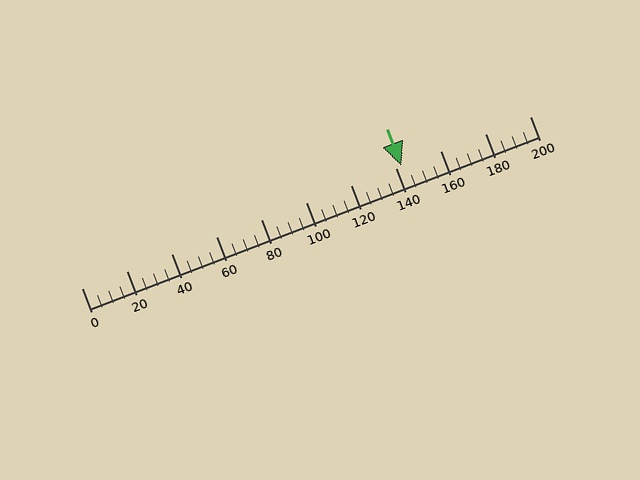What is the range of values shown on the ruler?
The ruler shows values from 0 to 200.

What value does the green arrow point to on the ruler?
The green arrow points to approximately 142.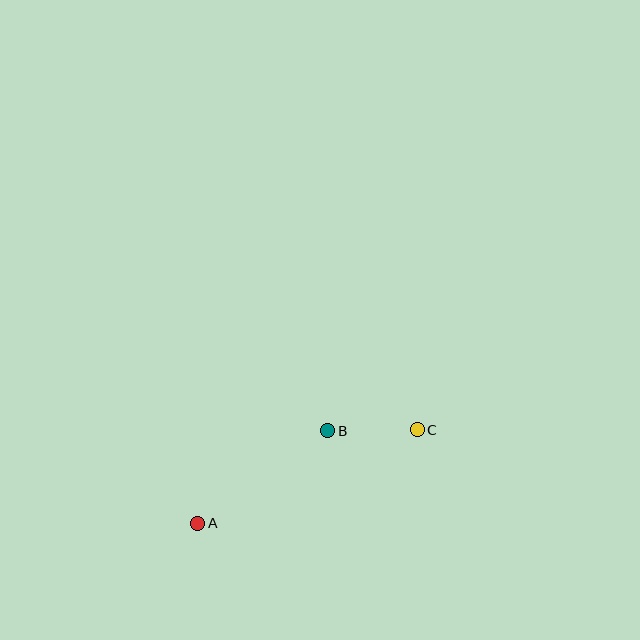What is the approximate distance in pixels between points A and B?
The distance between A and B is approximately 160 pixels.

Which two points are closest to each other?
Points B and C are closest to each other.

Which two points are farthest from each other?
Points A and C are farthest from each other.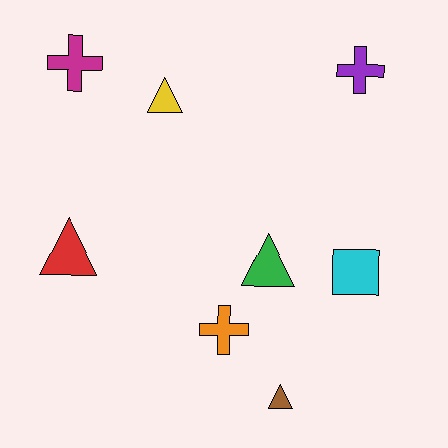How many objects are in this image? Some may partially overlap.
There are 8 objects.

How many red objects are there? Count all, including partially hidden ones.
There is 1 red object.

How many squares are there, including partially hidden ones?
There is 1 square.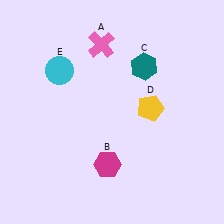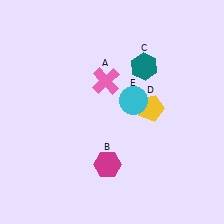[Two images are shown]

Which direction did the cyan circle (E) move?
The cyan circle (E) moved right.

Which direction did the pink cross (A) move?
The pink cross (A) moved down.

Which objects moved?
The objects that moved are: the pink cross (A), the cyan circle (E).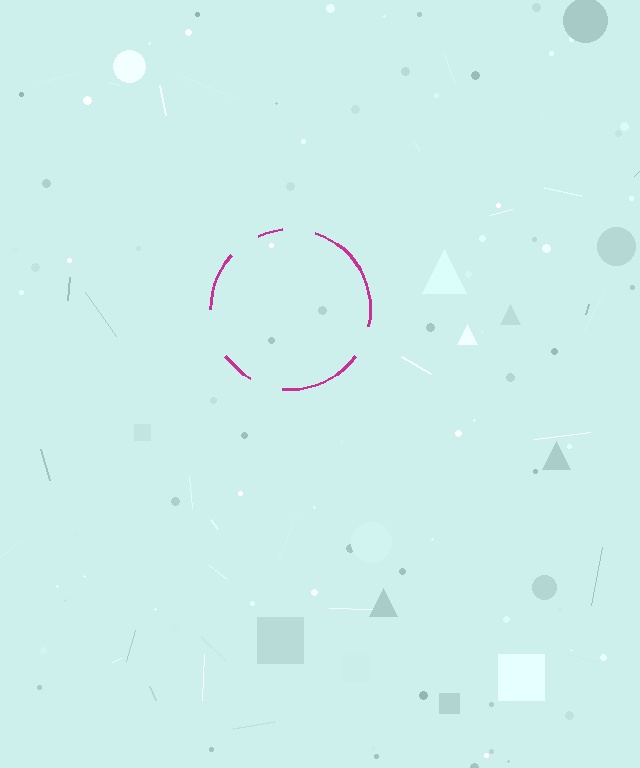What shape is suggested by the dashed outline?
The dashed outline suggests a circle.